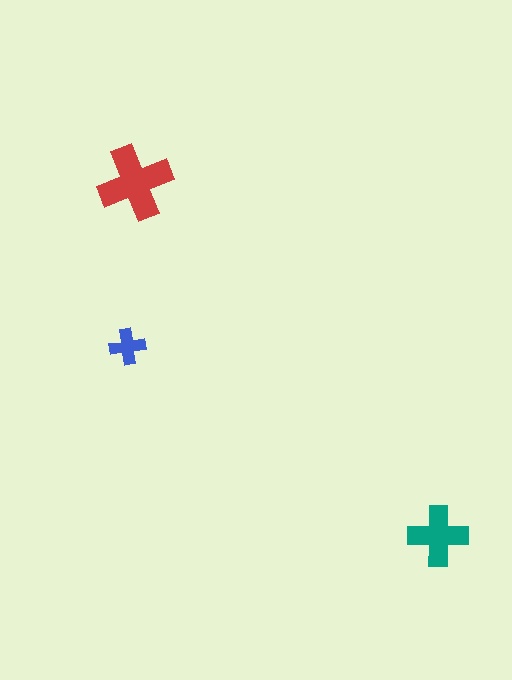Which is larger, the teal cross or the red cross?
The red one.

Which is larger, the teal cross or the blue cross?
The teal one.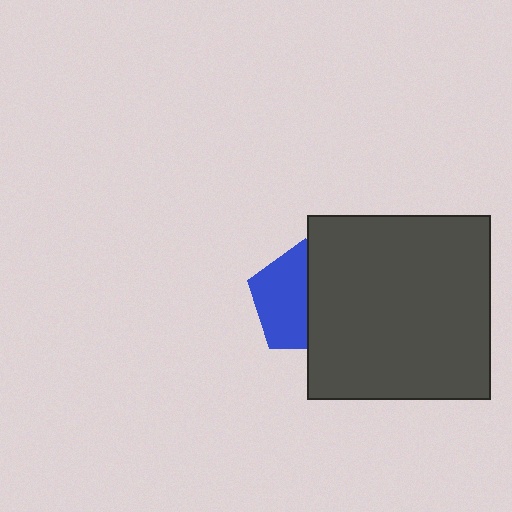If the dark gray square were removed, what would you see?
You would see the complete blue pentagon.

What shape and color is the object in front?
The object in front is a dark gray square.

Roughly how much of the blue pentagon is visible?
About half of it is visible (roughly 52%).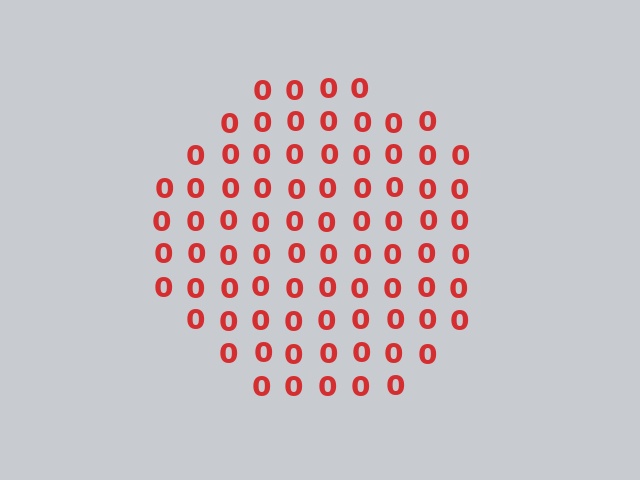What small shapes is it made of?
It is made of small digit 0's.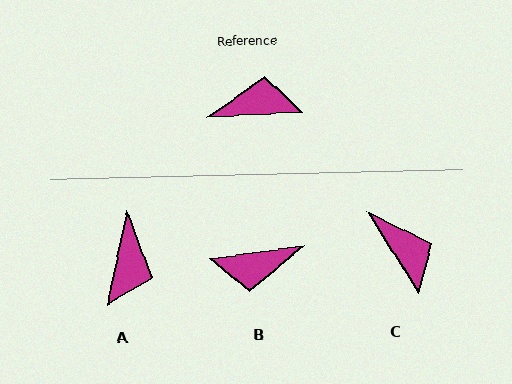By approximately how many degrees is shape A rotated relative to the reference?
Approximately 105 degrees clockwise.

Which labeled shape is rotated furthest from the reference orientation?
B, about 175 degrees away.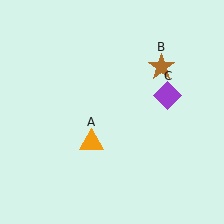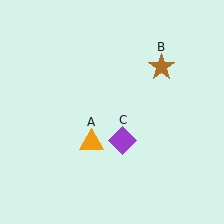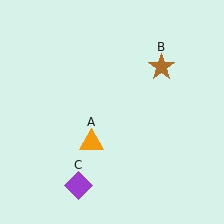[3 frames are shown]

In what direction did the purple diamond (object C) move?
The purple diamond (object C) moved down and to the left.